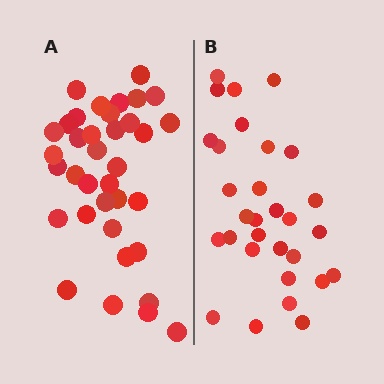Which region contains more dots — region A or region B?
Region A (the left region) has more dots.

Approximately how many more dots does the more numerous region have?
Region A has about 6 more dots than region B.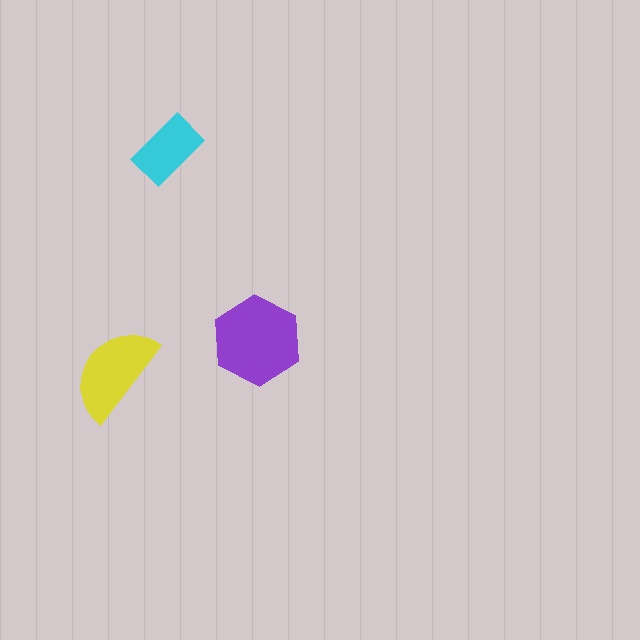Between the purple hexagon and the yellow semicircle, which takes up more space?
The purple hexagon.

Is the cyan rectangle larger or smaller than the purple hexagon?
Smaller.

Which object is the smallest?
The cyan rectangle.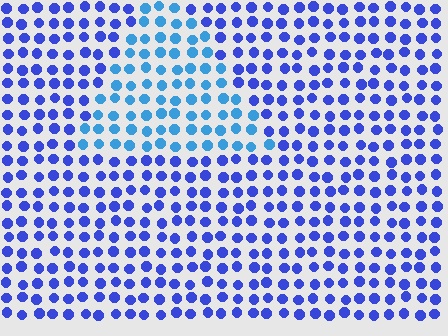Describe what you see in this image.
The image is filled with small blue elements in a uniform arrangement. A triangle-shaped region is visible where the elements are tinted to a slightly different hue, forming a subtle color boundary.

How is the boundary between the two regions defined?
The boundary is defined purely by a slight shift in hue (about 32 degrees). Spacing, size, and orientation are identical on both sides.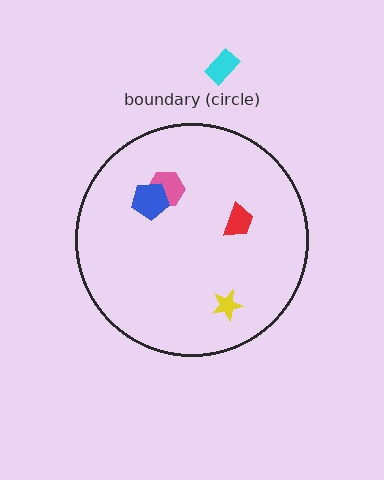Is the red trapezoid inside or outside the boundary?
Inside.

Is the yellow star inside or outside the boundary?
Inside.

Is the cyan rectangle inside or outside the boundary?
Outside.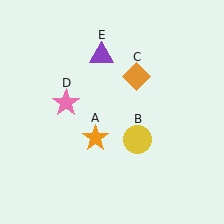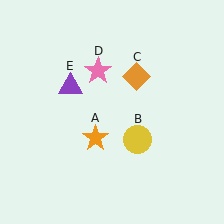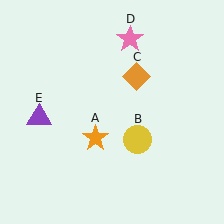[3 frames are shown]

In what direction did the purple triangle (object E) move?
The purple triangle (object E) moved down and to the left.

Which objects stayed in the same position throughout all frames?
Orange star (object A) and yellow circle (object B) and orange diamond (object C) remained stationary.